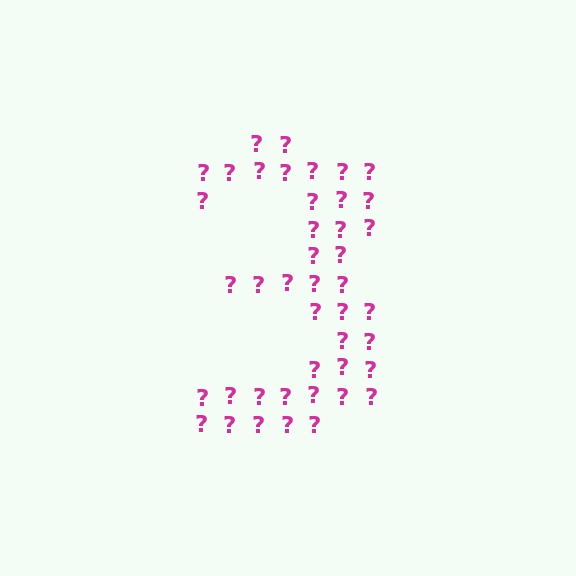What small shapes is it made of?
It is made of small question marks.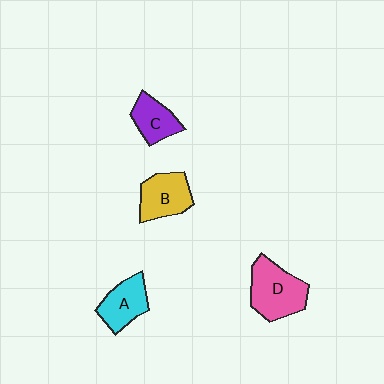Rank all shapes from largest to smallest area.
From largest to smallest: D (pink), B (yellow), A (cyan), C (purple).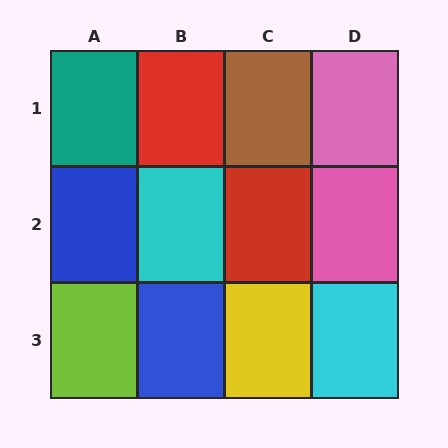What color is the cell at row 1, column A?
Teal.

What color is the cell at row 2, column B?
Cyan.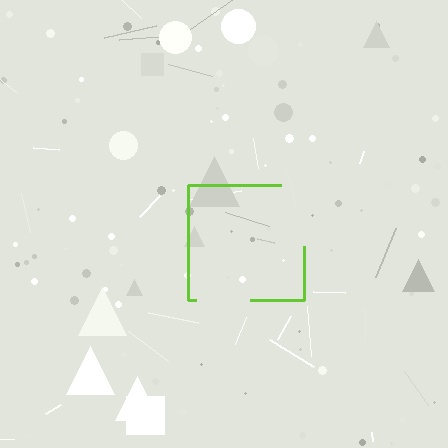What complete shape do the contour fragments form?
The contour fragments form a square.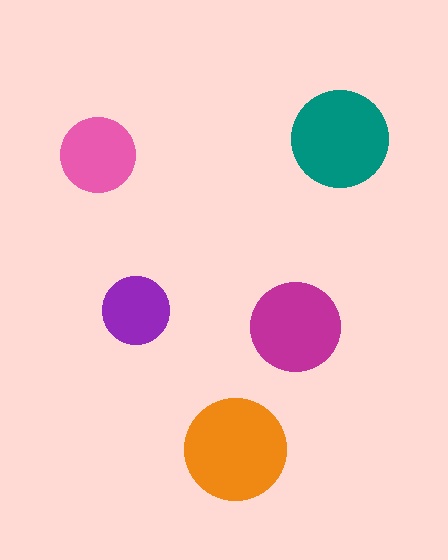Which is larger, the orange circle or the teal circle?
The orange one.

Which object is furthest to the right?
The teal circle is rightmost.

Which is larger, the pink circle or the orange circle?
The orange one.